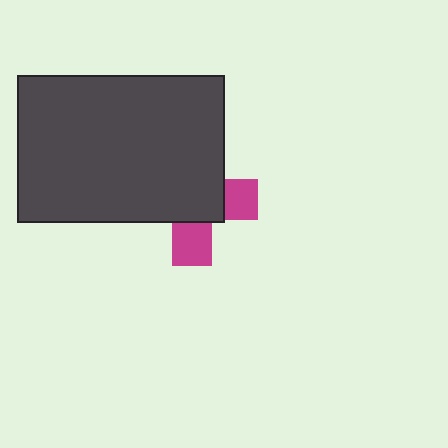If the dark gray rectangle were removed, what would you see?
You would see the complete magenta cross.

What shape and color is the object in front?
The object in front is a dark gray rectangle.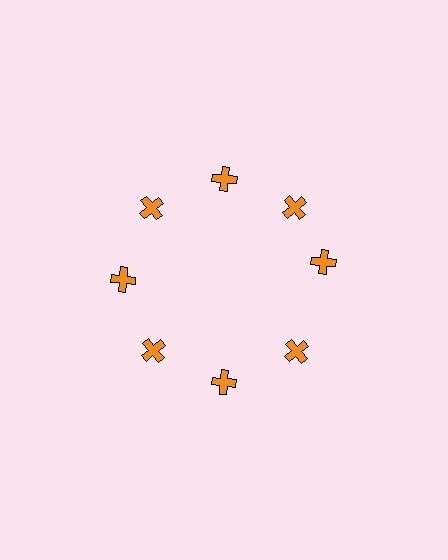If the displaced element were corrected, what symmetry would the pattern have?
It would have 8-fold rotational symmetry — the pattern would map onto itself every 45 degrees.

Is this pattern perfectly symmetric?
No. The 8 orange crosses are arranged in a ring, but one element near the 3 o'clock position is rotated out of alignment along the ring, breaking the 8-fold rotational symmetry.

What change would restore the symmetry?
The symmetry would be restored by rotating it back into even spacing with its neighbors so that all 8 crosses sit at equal angles and equal distance from the center.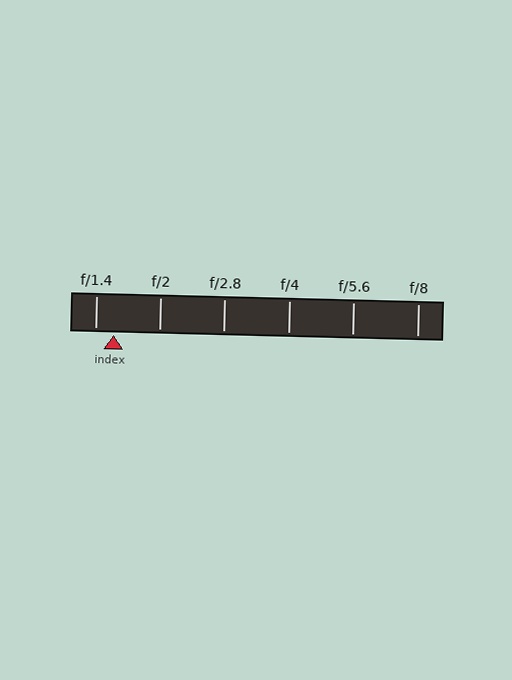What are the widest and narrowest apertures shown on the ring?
The widest aperture shown is f/1.4 and the narrowest is f/8.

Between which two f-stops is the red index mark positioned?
The index mark is between f/1.4 and f/2.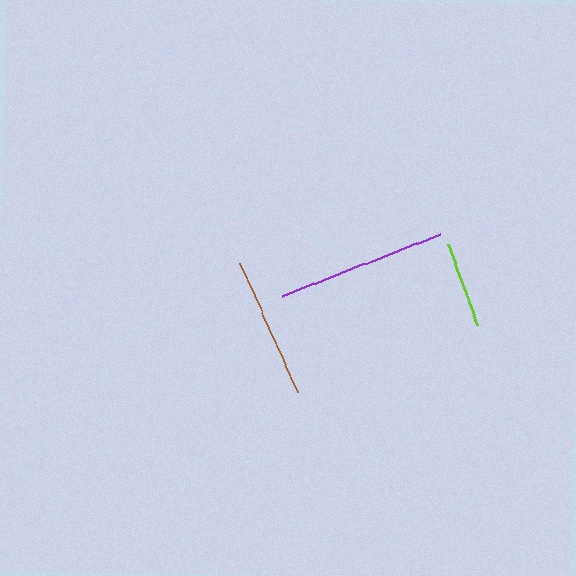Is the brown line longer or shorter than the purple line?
The purple line is longer than the brown line.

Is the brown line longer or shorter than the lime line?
The brown line is longer than the lime line.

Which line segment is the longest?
The purple line is the longest at approximately 169 pixels.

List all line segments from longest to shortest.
From longest to shortest: purple, brown, lime.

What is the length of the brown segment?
The brown segment is approximately 142 pixels long.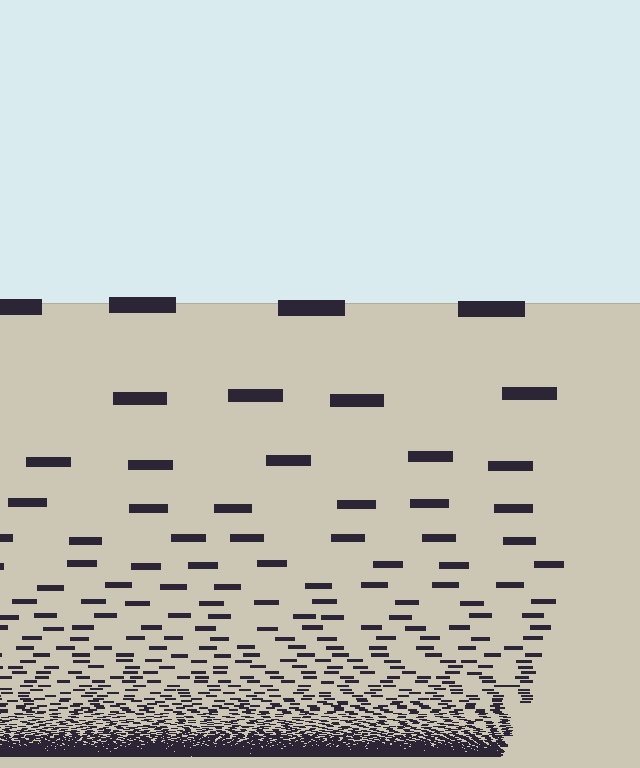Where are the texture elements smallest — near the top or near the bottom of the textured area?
Near the bottom.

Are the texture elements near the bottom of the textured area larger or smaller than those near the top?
Smaller. The gradient is inverted — elements near the bottom are smaller and denser.